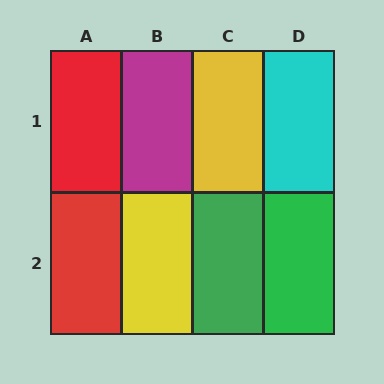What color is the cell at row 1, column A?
Red.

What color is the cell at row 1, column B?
Magenta.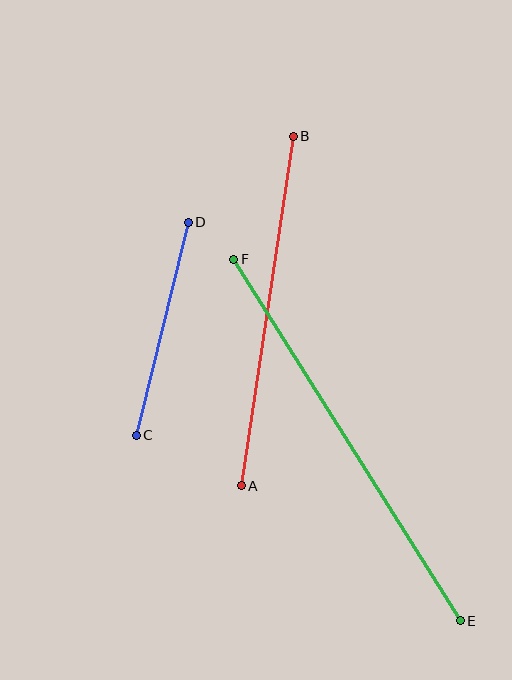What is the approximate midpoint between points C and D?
The midpoint is at approximately (162, 329) pixels.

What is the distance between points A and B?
The distance is approximately 353 pixels.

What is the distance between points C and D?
The distance is approximately 219 pixels.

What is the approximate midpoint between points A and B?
The midpoint is at approximately (267, 311) pixels.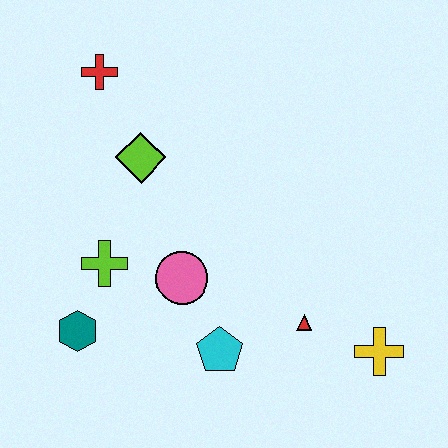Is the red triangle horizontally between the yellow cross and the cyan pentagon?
Yes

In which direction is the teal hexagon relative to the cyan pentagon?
The teal hexagon is to the left of the cyan pentagon.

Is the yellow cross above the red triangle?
No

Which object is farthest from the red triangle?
The red cross is farthest from the red triangle.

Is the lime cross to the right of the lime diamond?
No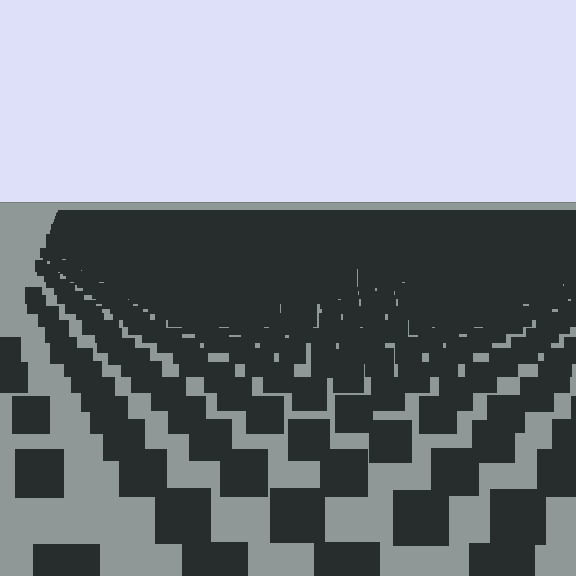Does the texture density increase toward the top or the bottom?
Density increases toward the top.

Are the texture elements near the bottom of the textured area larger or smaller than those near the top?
Larger. Near the bottom, elements are closer to the viewer and appear at a bigger on-screen size.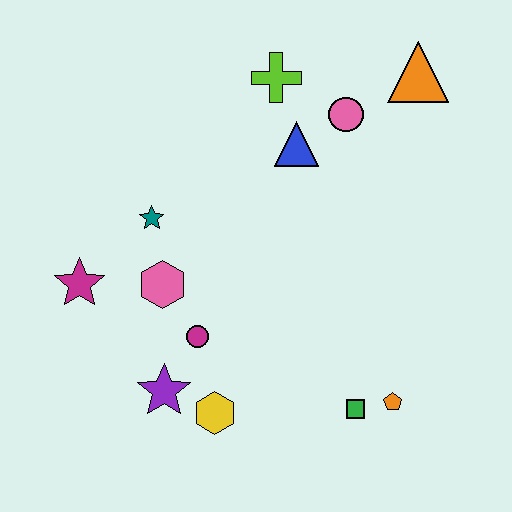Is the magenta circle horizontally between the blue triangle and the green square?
No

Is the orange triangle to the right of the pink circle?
Yes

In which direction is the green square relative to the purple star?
The green square is to the right of the purple star.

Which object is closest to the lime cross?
The blue triangle is closest to the lime cross.